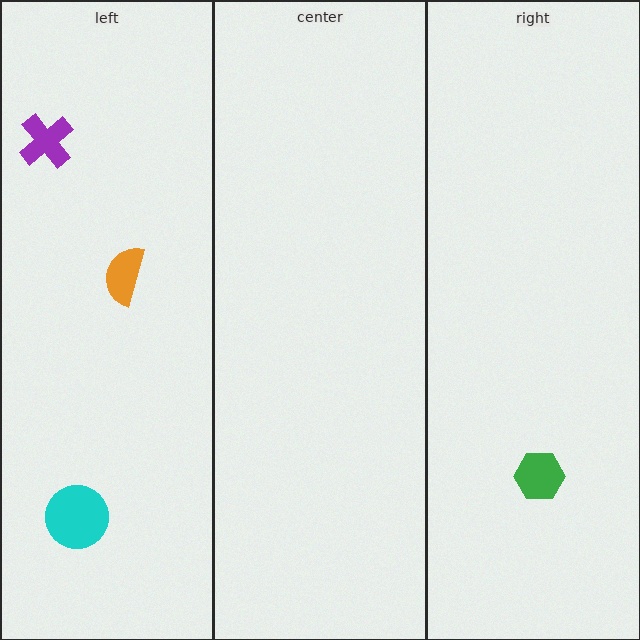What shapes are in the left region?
The cyan circle, the purple cross, the orange semicircle.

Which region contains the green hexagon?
The right region.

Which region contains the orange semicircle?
The left region.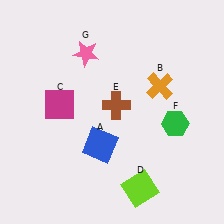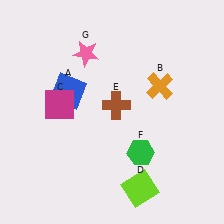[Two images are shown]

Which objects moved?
The objects that moved are: the blue square (A), the green hexagon (F).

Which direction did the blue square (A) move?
The blue square (A) moved up.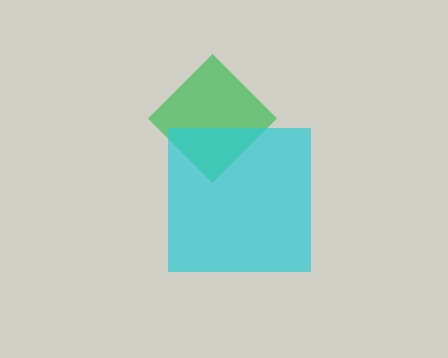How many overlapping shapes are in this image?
There are 2 overlapping shapes in the image.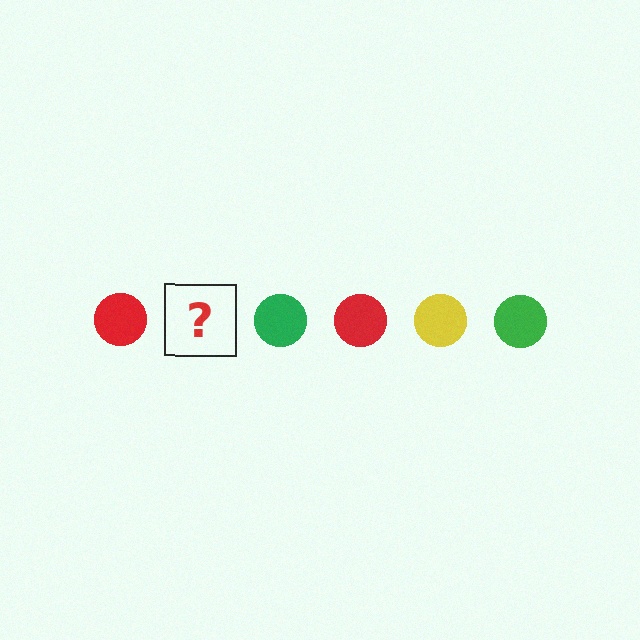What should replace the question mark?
The question mark should be replaced with a yellow circle.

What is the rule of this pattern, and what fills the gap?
The rule is that the pattern cycles through red, yellow, green circles. The gap should be filled with a yellow circle.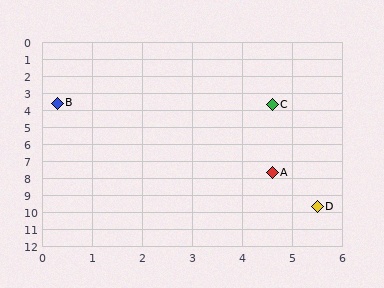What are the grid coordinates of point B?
Point B is at approximately (0.3, 3.6).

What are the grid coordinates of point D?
Point D is at approximately (5.5, 9.7).